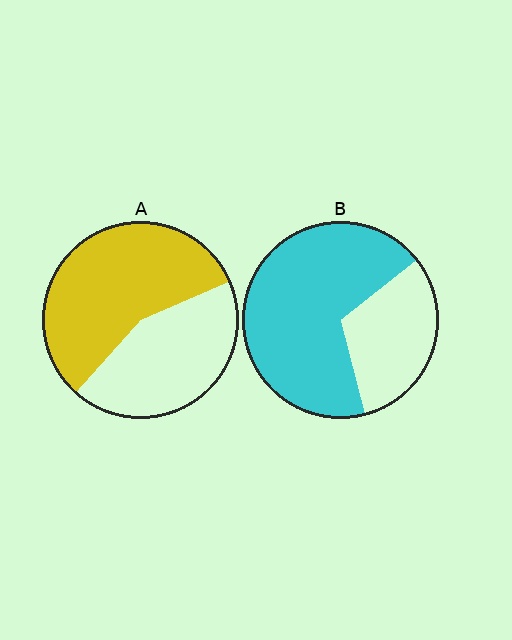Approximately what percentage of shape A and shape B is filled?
A is approximately 55% and B is approximately 70%.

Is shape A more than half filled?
Yes.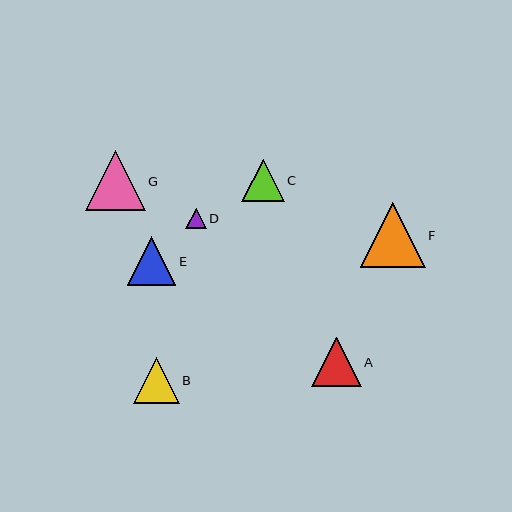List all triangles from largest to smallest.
From largest to smallest: F, G, A, E, B, C, D.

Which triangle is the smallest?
Triangle D is the smallest with a size of approximately 20 pixels.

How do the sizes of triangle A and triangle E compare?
Triangle A and triangle E are approximately the same size.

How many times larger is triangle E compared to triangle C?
Triangle E is approximately 1.1 times the size of triangle C.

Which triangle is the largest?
Triangle F is the largest with a size of approximately 65 pixels.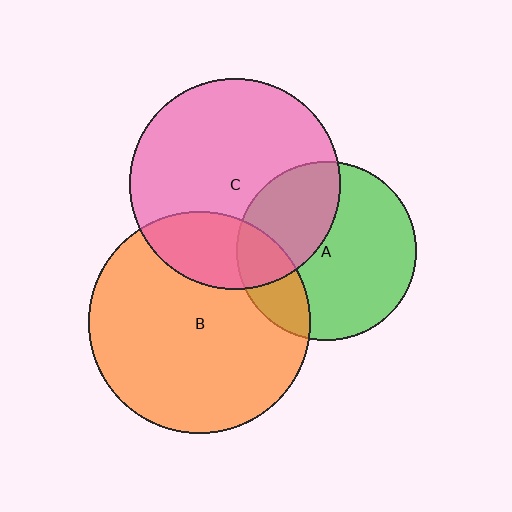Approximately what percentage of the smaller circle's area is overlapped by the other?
Approximately 35%.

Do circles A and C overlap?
Yes.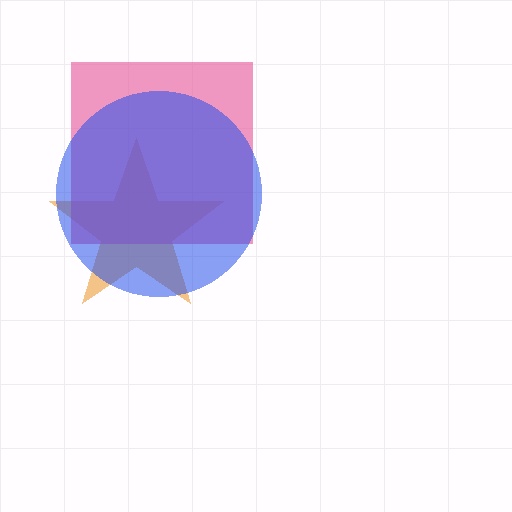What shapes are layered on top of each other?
The layered shapes are: an orange star, a pink square, a blue circle.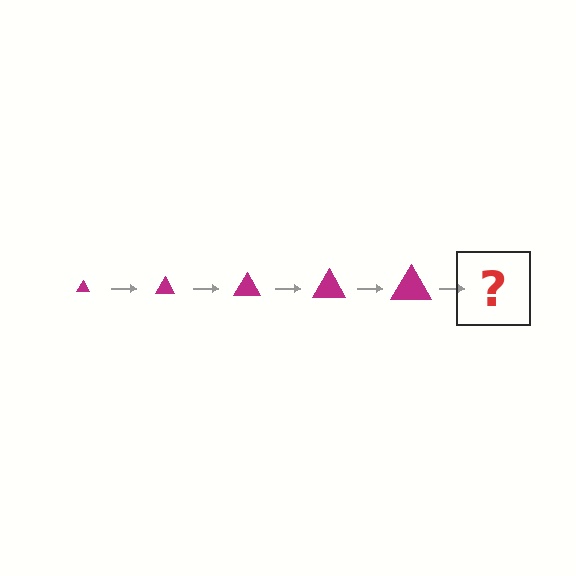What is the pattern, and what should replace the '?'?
The pattern is that the triangle gets progressively larger each step. The '?' should be a magenta triangle, larger than the previous one.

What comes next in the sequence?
The next element should be a magenta triangle, larger than the previous one.